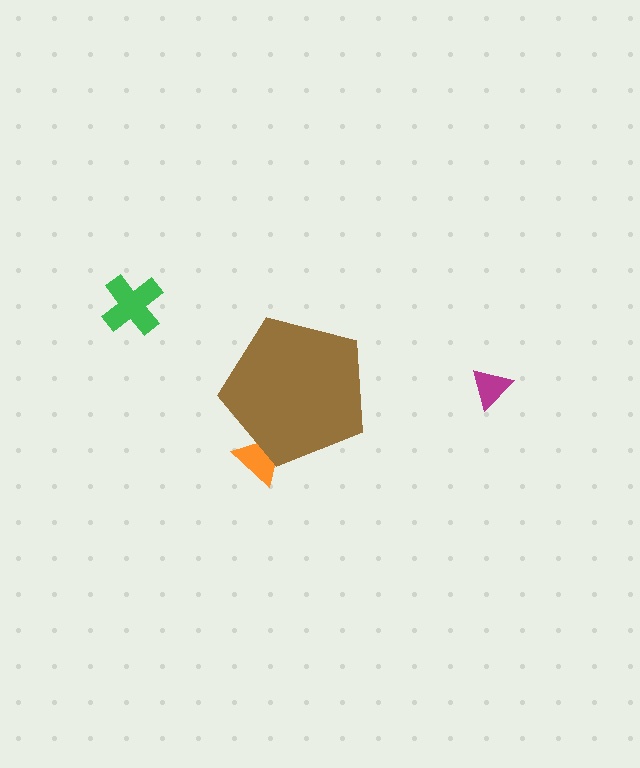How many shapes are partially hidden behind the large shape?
1 shape is partially hidden.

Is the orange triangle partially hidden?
Yes, the orange triangle is partially hidden behind the brown pentagon.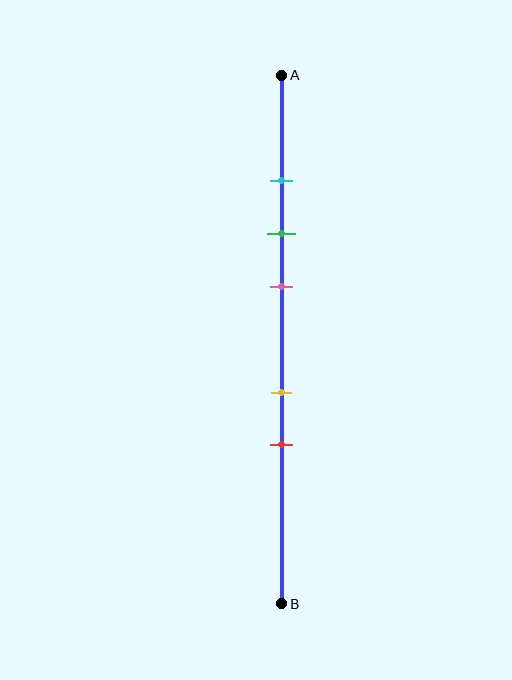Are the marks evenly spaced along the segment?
No, the marks are not evenly spaced.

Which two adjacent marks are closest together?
The cyan and green marks are the closest adjacent pair.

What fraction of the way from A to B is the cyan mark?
The cyan mark is approximately 20% (0.2) of the way from A to B.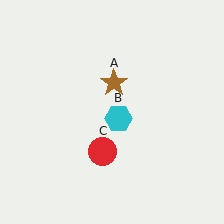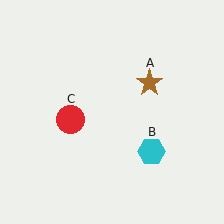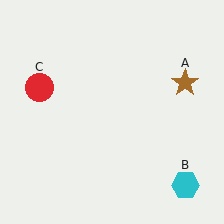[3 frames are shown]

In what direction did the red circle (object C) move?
The red circle (object C) moved up and to the left.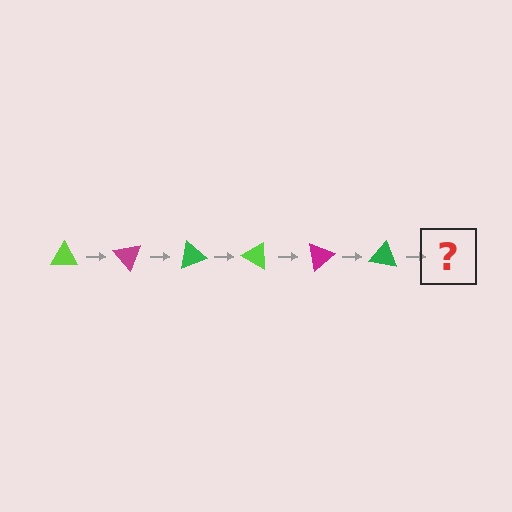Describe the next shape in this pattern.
It should be a lime triangle, rotated 300 degrees from the start.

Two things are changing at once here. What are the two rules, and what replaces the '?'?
The two rules are that it rotates 50 degrees each step and the color cycles through lime, magenta, and green. The '?' should be a lime triangle, rotated 300 degrees from the start.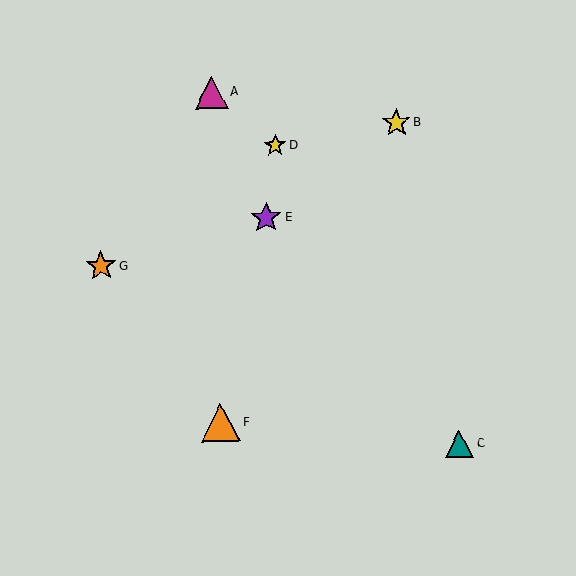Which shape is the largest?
The orange triangle (labeled F) is the largest.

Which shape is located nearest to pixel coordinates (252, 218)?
The purple star (labeled E) at (266, 218) is nearest to that location.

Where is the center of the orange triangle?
The center of the orange triangle is at (221, 423).